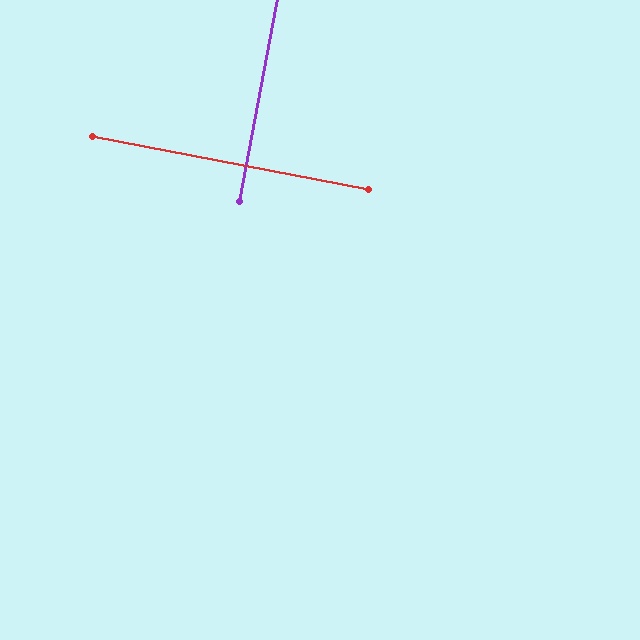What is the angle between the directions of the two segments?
Approximately 90 degrees.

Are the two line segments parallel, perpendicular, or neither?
Perpendicular — they meet at approximately 90°.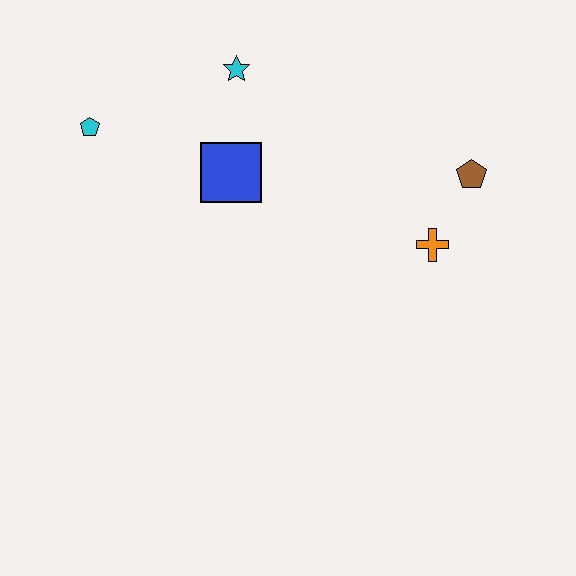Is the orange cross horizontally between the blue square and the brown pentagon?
Yes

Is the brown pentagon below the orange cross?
No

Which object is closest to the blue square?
The cyan star is closest to the blue square.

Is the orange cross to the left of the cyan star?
No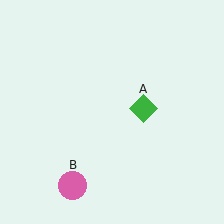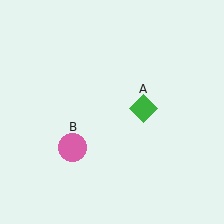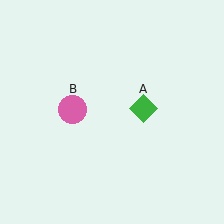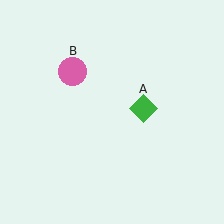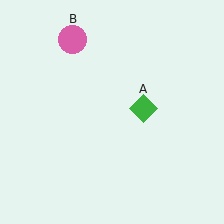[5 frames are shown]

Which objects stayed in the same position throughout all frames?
Green diamond (object A) remained stationary.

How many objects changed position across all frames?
1 object changed position: pink circle (object B).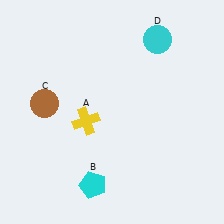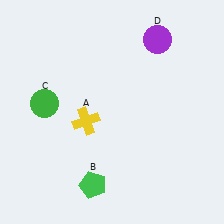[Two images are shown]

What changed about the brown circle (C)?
In Image 1, C is brown. In Image 2, it changed to green.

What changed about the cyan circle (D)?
In Image 1, D is cyan. In Image 2, it changed to purple.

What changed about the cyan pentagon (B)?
In Image 1, B is cyan. In Image 2, it changed to green.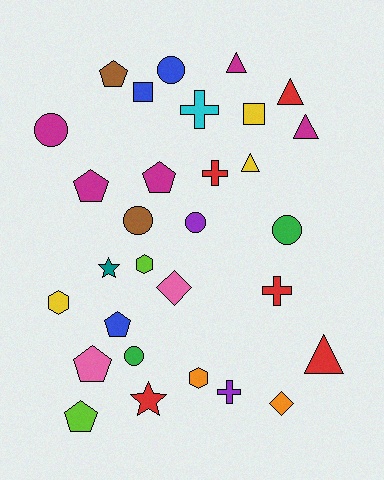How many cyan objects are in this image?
There is 1 cyan object.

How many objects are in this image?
There are 30 objects.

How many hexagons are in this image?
There are 3 hexagons.